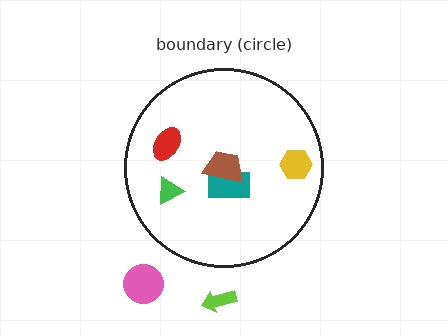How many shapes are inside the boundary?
5 inside, 2 outside.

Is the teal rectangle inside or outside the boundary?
Inside.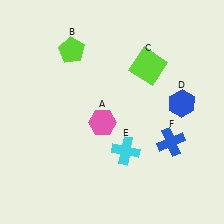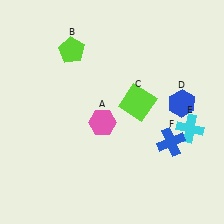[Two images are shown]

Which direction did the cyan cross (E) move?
The cyan cross (E) moved right.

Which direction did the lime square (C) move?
The lime square (C) moved down.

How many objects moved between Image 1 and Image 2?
2 objects moved between the two images.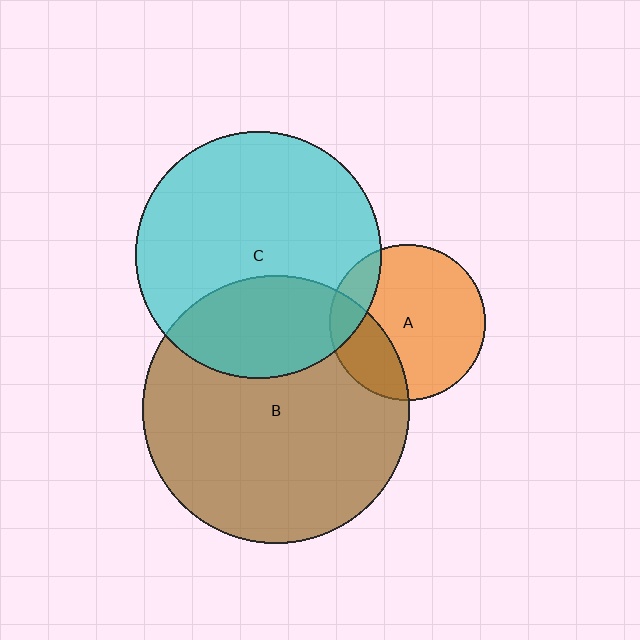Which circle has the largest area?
Circle B (brown).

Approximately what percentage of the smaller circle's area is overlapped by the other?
Approximately 25%.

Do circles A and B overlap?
Yes.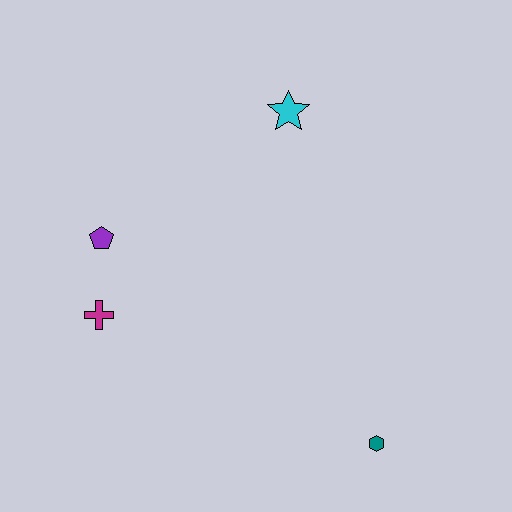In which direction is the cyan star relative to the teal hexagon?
The cyan star is above the teal hexagon.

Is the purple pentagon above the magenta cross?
Yes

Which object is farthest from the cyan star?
The teal hexagon is farthest from the cyan star.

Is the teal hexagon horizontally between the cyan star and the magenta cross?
No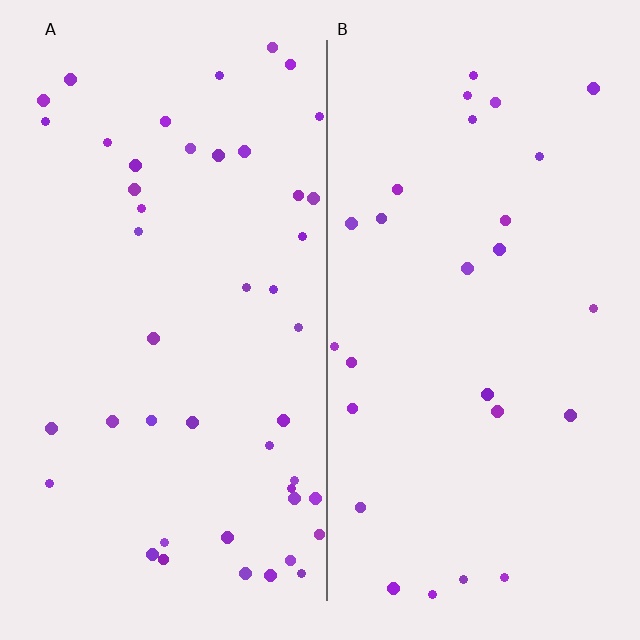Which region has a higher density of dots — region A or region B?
A (the left).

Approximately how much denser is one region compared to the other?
Approximately 1.7× — region A over region B.